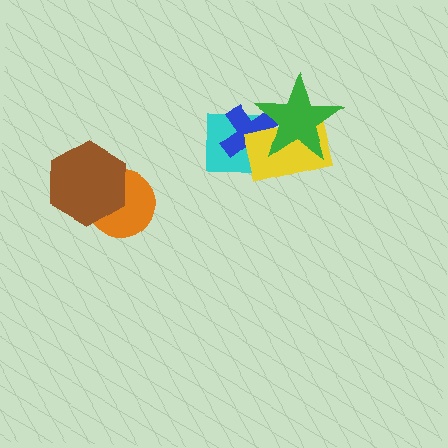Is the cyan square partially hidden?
Yes, it is partially covered by another shape.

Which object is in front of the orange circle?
The brown hexagon is in front of the orange circle.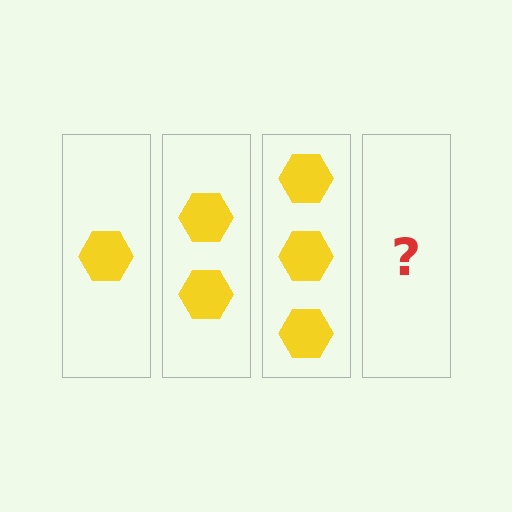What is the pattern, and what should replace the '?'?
The pattern is that each step adds one more hexagon. The '?' should be 4 hexagons.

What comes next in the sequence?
The next element should be 4 hexagons.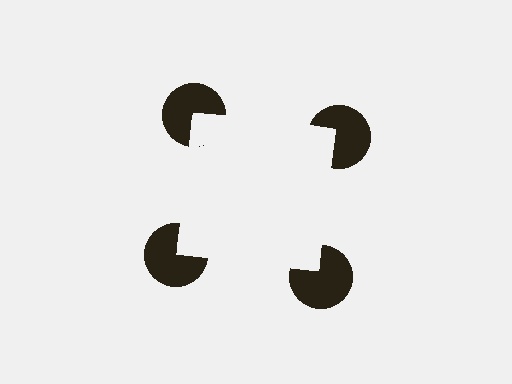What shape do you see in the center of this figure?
An illusory square — its edges are inferred from the aligned wedge cuts in the pac-man discs, not physically drawn.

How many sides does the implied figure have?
4 sides.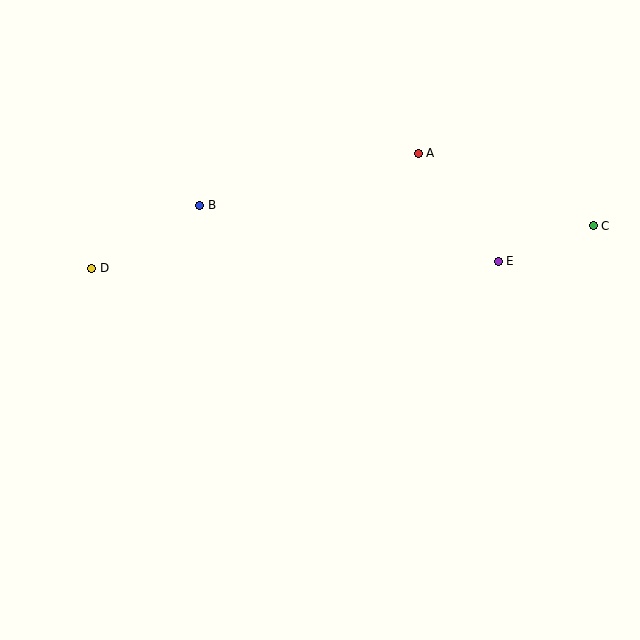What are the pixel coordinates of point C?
Point C is at (593, 226).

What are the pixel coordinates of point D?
Point D is at (92, 268).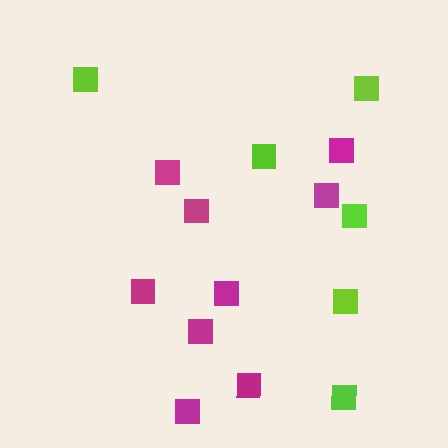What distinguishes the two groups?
There are 2 groups: one group of lime squares (6) and one group of magenta squares (9).